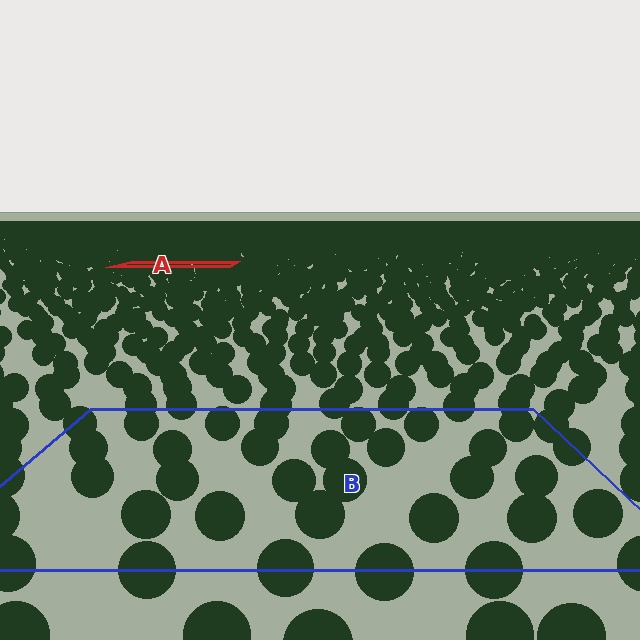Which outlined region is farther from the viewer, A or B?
Region A is farther from the viewer — the texture elements inside it appear smaller and more densely packed.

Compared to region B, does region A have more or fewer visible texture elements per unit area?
Region A has more texture elements per unit area — they are packed more densely because it is farther away.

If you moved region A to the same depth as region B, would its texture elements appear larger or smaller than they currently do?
They would appear larger. At a closer depth, the same texture elements are projected at a bigger on-screen size.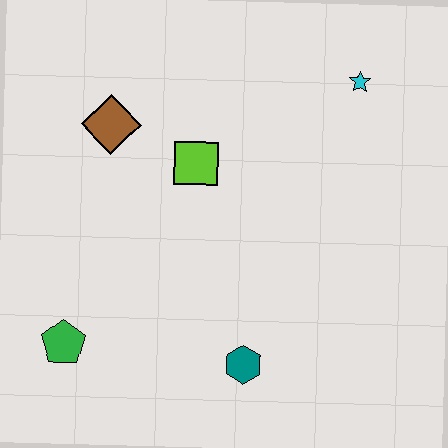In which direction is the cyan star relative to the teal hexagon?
The cyan star is above the teal hexagon.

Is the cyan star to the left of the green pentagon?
No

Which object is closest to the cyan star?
The lime square is closest to the cyan star.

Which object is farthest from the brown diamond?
The teal hexagon is farthest from the brown diamond.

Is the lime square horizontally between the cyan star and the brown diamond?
Yes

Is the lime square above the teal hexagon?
Yes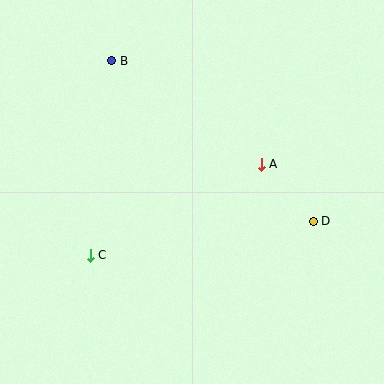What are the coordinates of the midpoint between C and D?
The midpoint between C and D is at (202, 238).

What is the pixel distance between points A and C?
The distance between A and C is 194 pixels.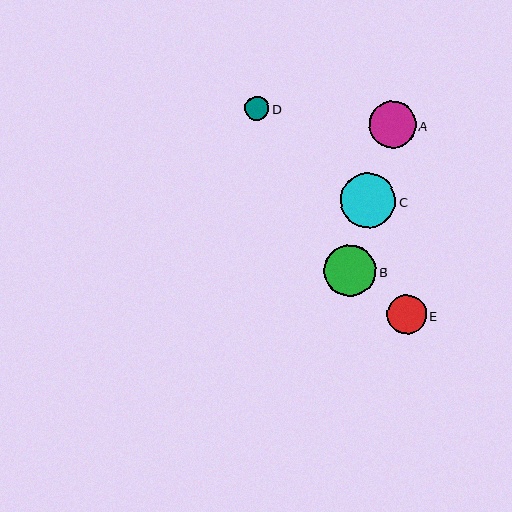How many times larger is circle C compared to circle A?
Circle C is approximately 1.2 times the size of circle A.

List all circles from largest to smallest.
From largest to smallest: C, B, A, E, D.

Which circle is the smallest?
Circle D is the smallest with a size of approximately 24 pixels.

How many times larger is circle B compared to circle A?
Circle B is approximately 1.1 times the size of circle A.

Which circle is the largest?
Circle C is the largest with a size of approximately 55 pixels.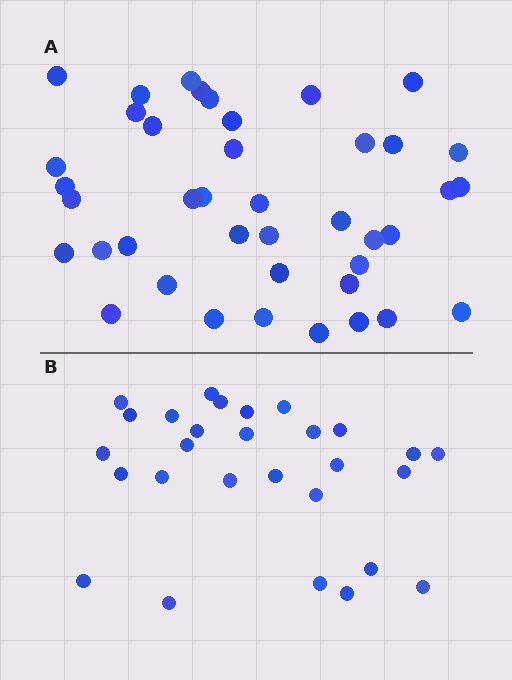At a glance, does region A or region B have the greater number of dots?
Region A (the top region) has more dots.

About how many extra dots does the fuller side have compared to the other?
Region A has approximately 15 more dots than region B.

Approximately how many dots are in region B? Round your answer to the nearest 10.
About 30 dots. (The exact count is 28, which rounds to 30.)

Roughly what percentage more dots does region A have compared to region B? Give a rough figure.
About 45% more.